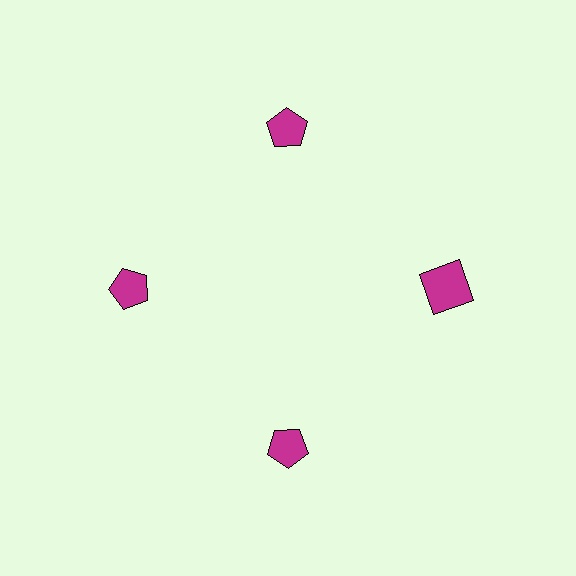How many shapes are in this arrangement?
There are 4 shapes arranged in a ring pattern.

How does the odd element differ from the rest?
It has a different shape: square instead of pentagon.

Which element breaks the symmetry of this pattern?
The magenta square at roughly the 3 o'clock position breaks the symmetry. All other shapes are magenta pentagons.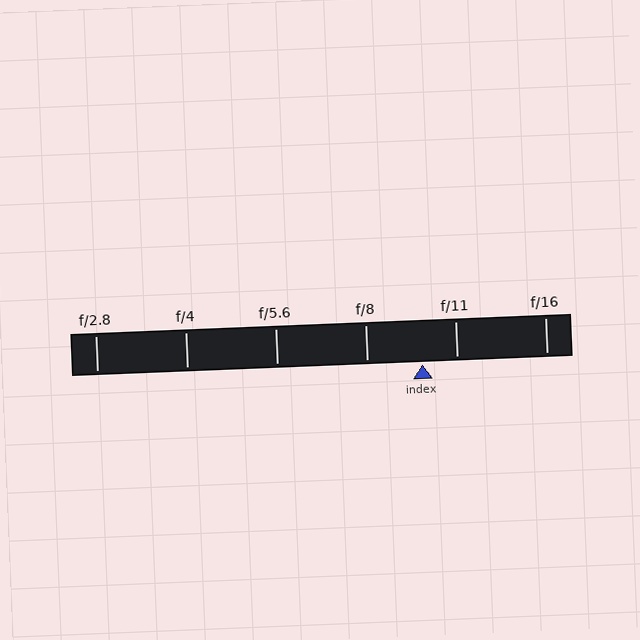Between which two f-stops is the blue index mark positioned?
The index mark is between f/8 and f/11.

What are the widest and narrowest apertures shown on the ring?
The widest aperture shown is f/2.8 and the narrowest is f/16.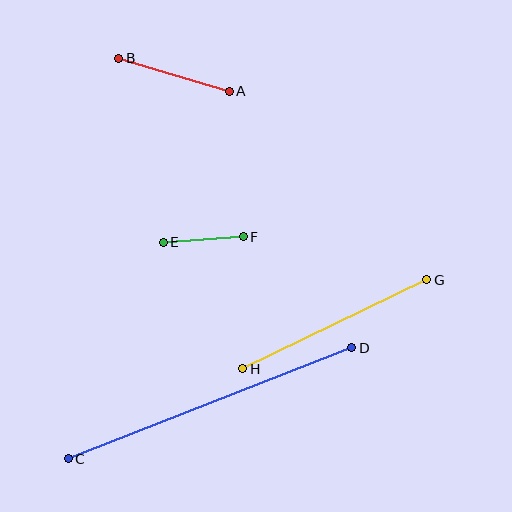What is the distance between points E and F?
The distance is approximately 80 pixels.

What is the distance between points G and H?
The distance is approximately 205 pixels.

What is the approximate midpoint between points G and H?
The midpoint is at approximately (335, 324) pixels.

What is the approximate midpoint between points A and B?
The midpoint is at approximately (174, 75) pixels.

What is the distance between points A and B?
The distance is approximately 116 pixels.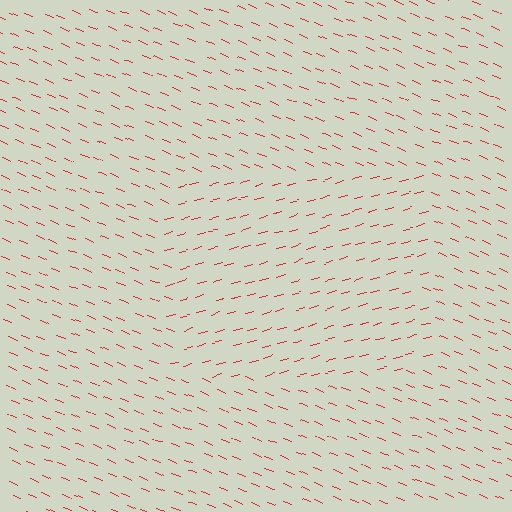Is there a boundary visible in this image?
Yes, there is a texture boundary formed by a change in line orientation.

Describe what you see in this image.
The image is filled with small red line segments. A rectangle region in the image has lines oriented differently from the surrounding lines, creating a visible texture boundary.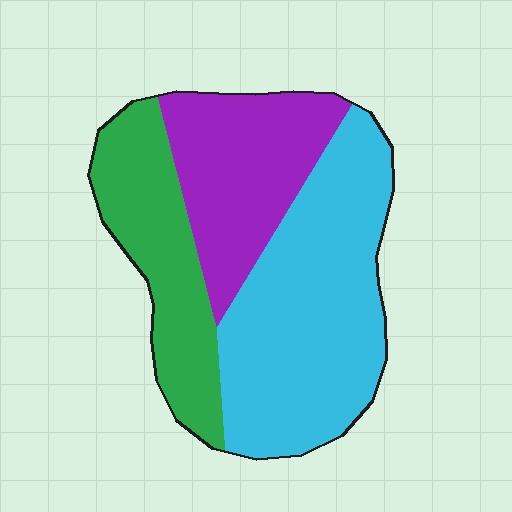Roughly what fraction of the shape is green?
Green covers 26% of the shape.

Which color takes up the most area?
Cyan, at roughly 45%.